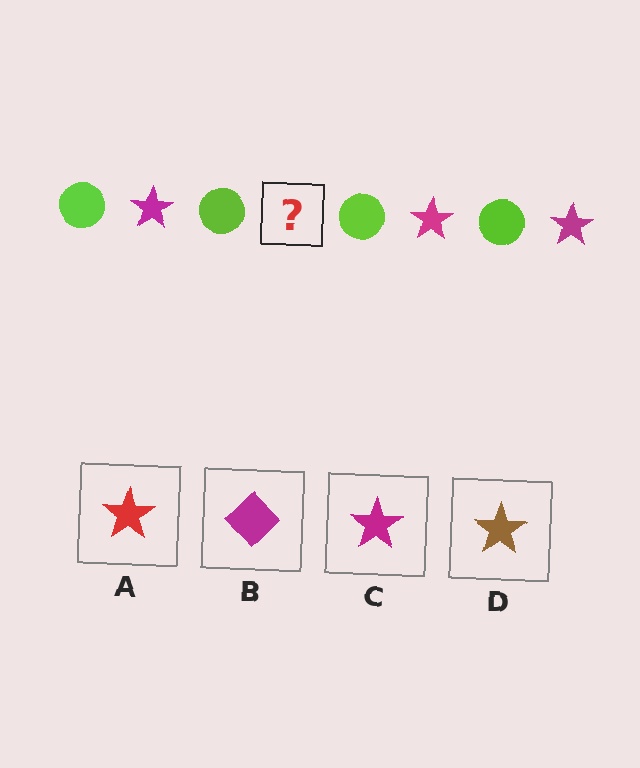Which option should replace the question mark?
Option C.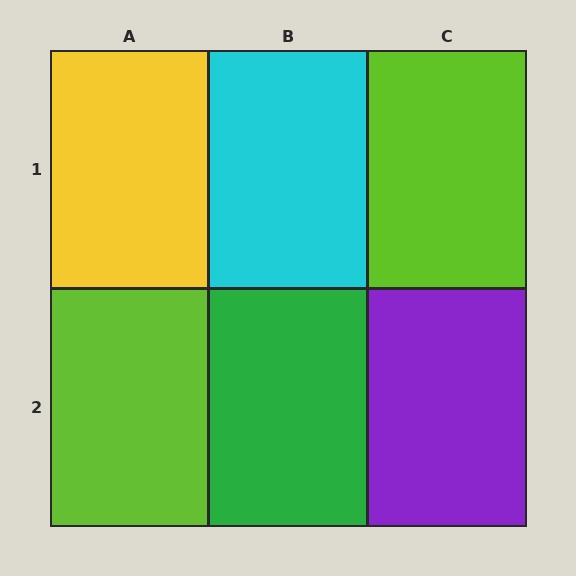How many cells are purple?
1 cell is purple.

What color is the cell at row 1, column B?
Cyan.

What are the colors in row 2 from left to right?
Lime, green, purple.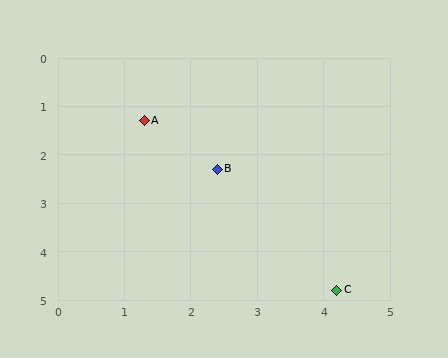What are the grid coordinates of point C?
Point C is at approximately (4.2, 4.8).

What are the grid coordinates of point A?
Point A is at approximately (1.3, 1.3).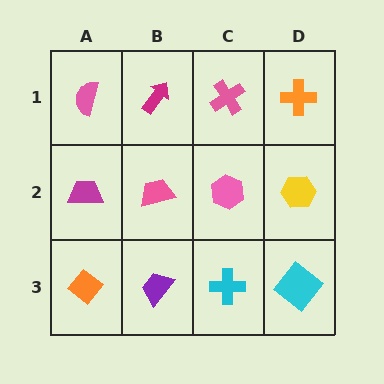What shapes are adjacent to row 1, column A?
A magenta trapezoid (row 2, column A), a magenta arrow (row 1, column B).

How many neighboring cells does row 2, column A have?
3.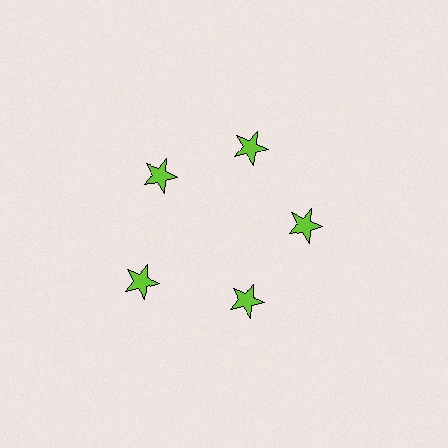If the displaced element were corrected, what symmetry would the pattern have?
It would have 5-fold rotational symmetry — the pattern would map onto itself every 72 degrees.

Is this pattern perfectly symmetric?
No. The 5 lime stars are arranged in a ring, but one element near the 8 o'clock position is pushed outward from the center, breaking the 5-fold rotational symmetry.